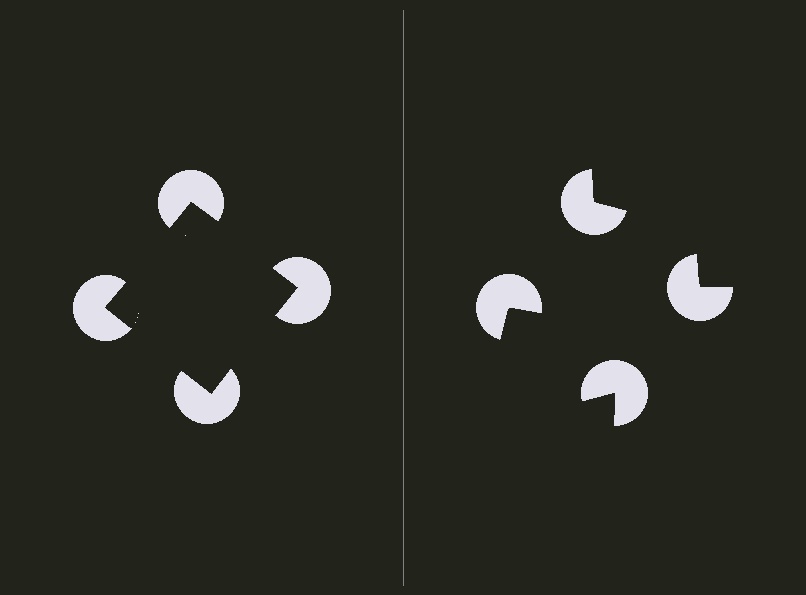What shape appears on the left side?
An illusory square.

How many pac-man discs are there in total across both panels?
8 — 4 on each side.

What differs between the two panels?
The pac-man discs are positioned identically on both sides; only the wedge orientations differ. On the left they align to a square; on the right they are misaligned.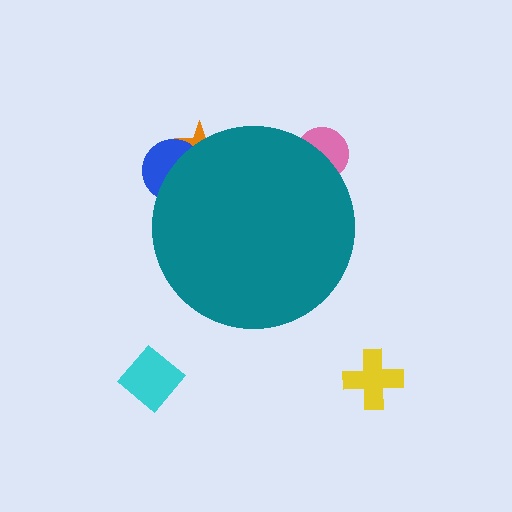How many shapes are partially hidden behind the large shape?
3 shapes are partially hidden.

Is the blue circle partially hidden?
Yes, the blue circle is partially hidden behind the teal circle.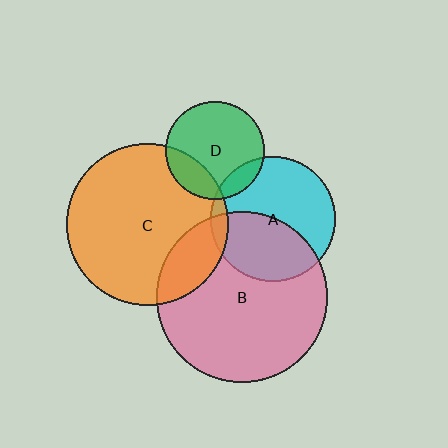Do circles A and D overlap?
Yes.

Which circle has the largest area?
Circle B (pink).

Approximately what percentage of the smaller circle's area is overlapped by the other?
Approximately 10%.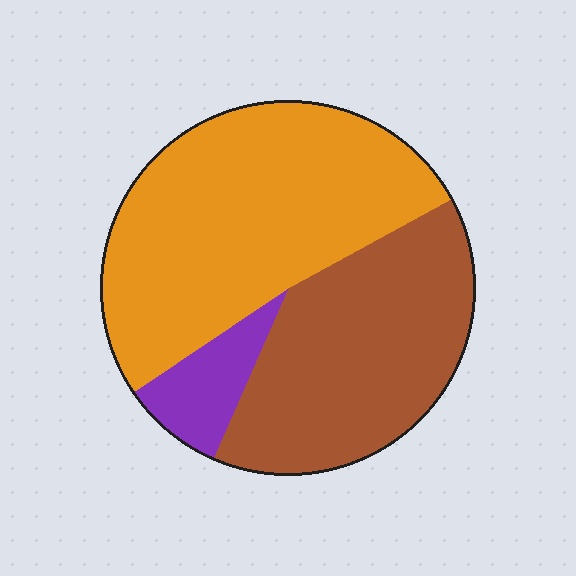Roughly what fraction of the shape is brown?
Brown covers about 40% of the shape.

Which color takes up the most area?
Orange, at roughly 50%.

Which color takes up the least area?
Purple, at roughly 10%.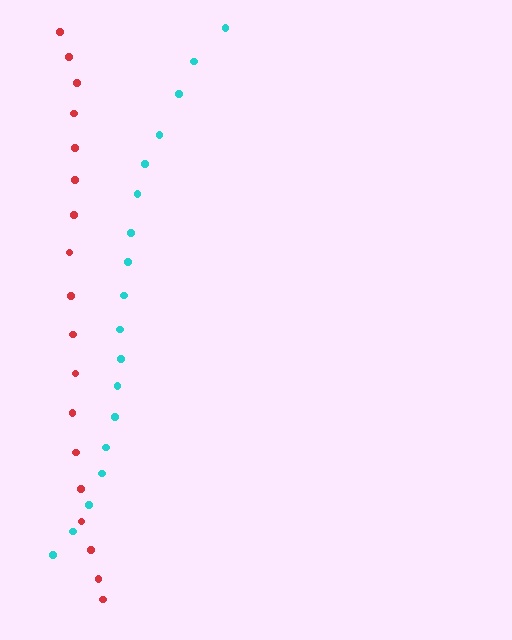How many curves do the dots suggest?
There are 2 distinct paths.